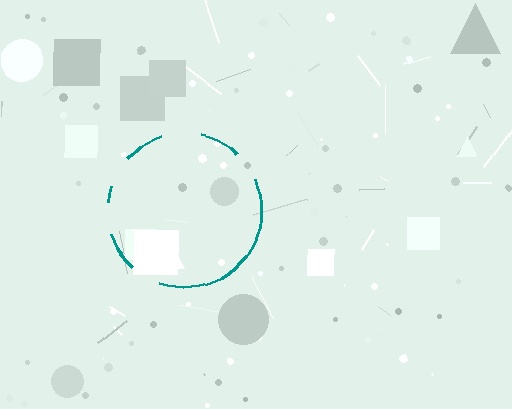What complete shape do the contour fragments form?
The contour fragments form a circle.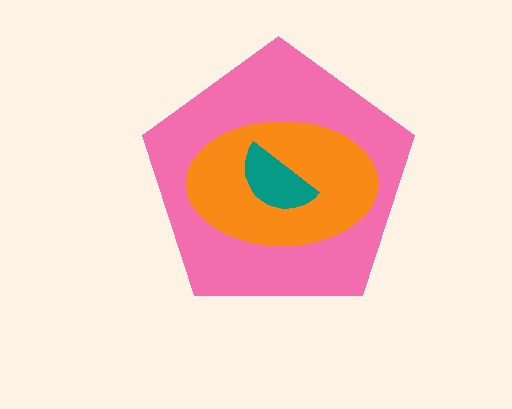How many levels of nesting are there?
3.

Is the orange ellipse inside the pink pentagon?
Yes.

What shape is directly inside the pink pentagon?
The orange ellipse.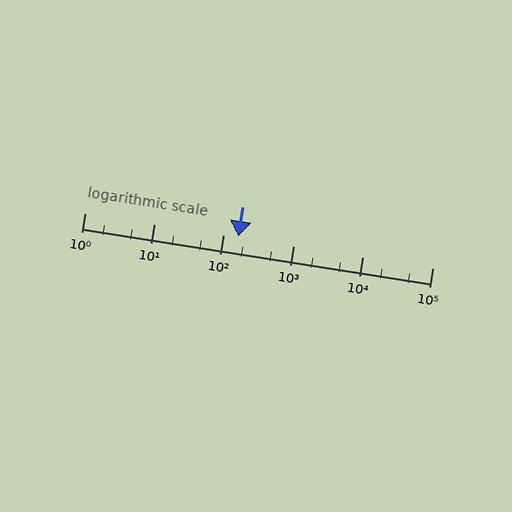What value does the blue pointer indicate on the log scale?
The pointer indicates approximately 160.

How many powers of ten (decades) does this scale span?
The scale spans 5 decades, from 1 to 100000.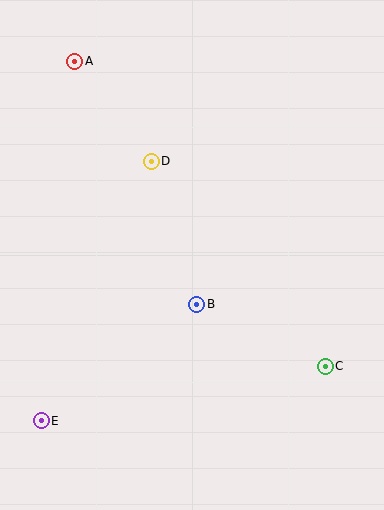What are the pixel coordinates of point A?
Point A is at (75, 61).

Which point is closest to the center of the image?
Point B at (197, 304) is closest to the center.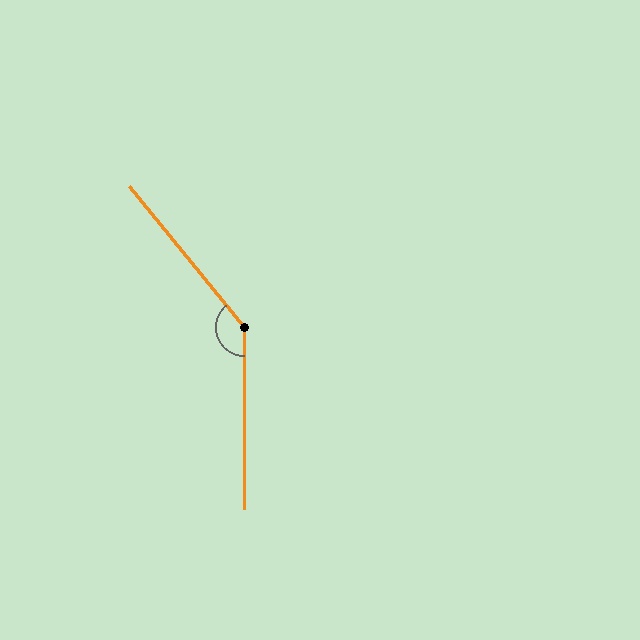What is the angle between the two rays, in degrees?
Approximately 141 degrees.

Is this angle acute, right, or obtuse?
It is obtuse.